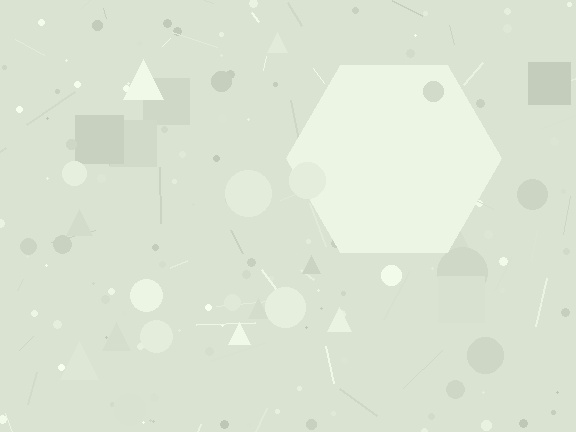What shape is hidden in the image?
A hexagon is hidden in the image.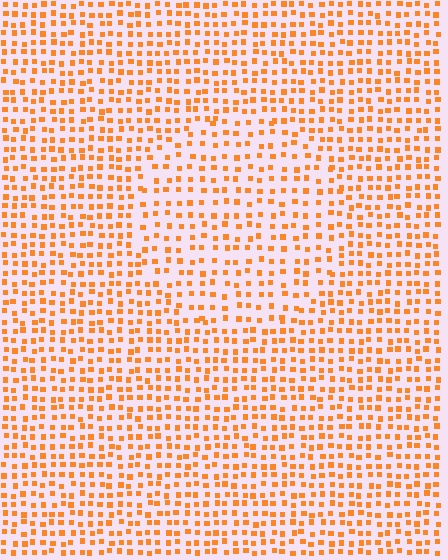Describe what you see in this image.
The image contains small orange elements arranged at two different densities. A circle-shaped region is visible where the elements are less densely packed than the surrounding area.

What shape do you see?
I see a circle.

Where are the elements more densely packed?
The elements are more densely packed outside the circle boundary.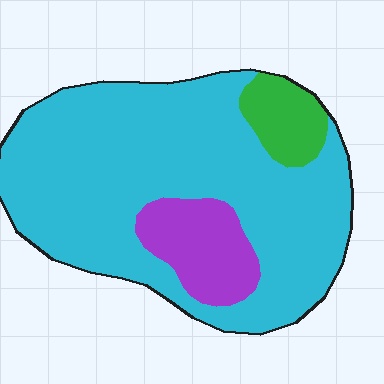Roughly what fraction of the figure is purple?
Purple covers about 15% of the figure.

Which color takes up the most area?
Cyan, at roughly 80%.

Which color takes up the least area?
Green, at roughly 10%.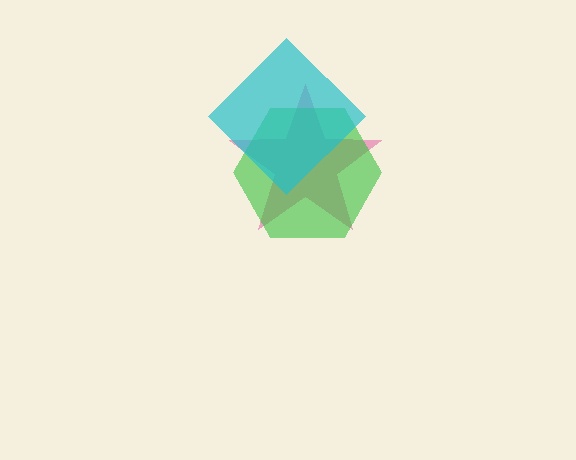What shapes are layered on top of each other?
The layered shapes are: a pink star, a green hexagon, a cyan diamond.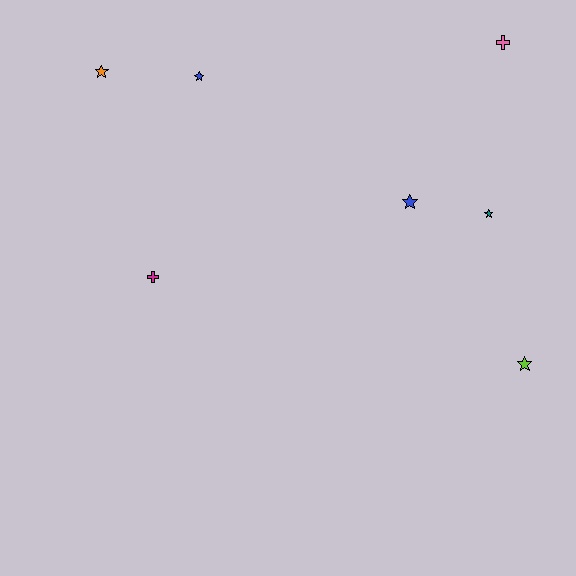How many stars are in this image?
There are 5 stars.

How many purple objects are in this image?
There are no purple objects.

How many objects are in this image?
There are 7 objects.